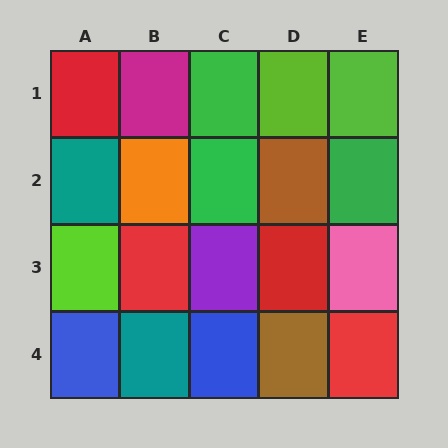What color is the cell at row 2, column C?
Green.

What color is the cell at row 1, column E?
Lime.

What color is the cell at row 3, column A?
Lime.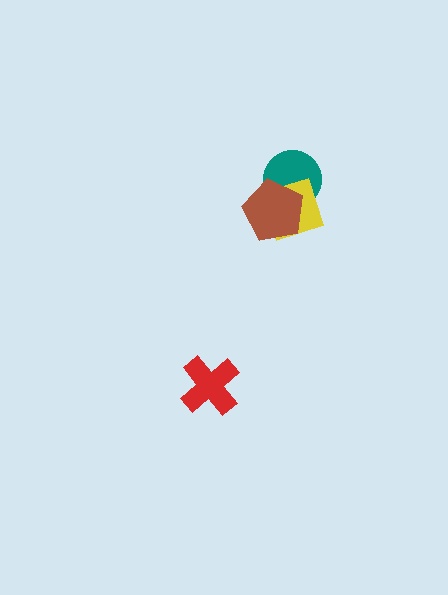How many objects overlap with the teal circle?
2 objects overlap with the teal circle.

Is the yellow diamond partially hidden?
Yes, it is partially covered by another shape.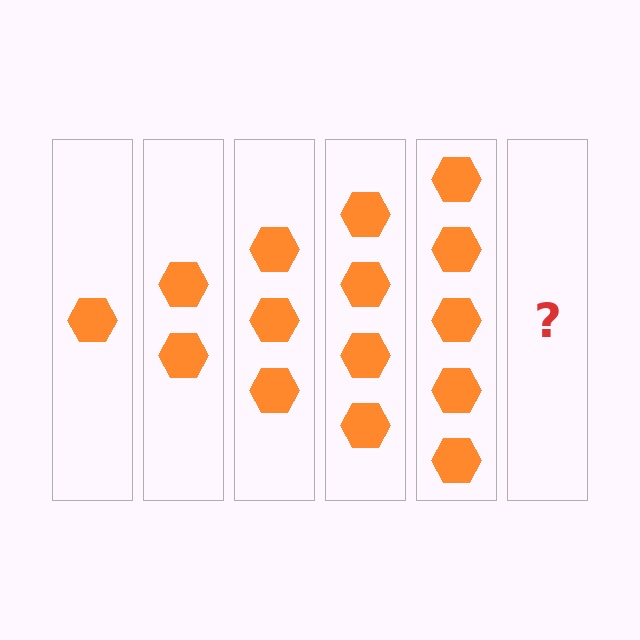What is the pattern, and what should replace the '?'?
The pattern is that each step adds one more hexagon. The '?' should be 6 hexagons.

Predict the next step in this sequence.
The next step is 6 hexagons.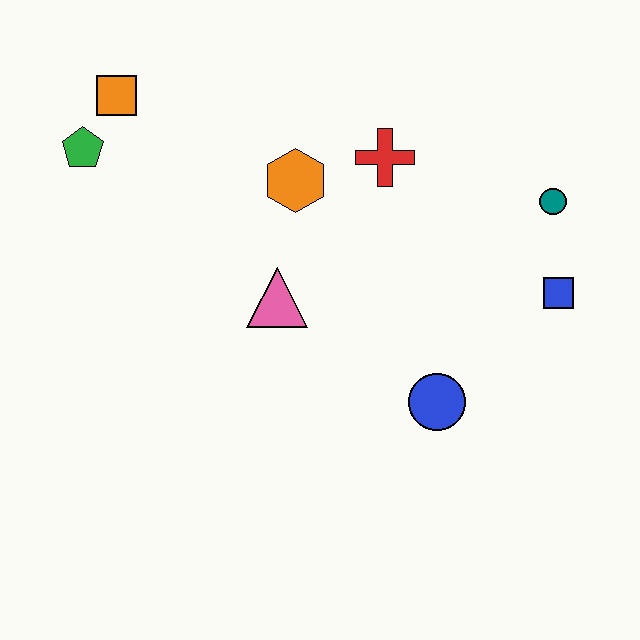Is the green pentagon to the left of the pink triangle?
Yes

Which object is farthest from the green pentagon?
The blue square is farthest from the green pentagon.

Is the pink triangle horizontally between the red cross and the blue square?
No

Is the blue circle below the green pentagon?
Yes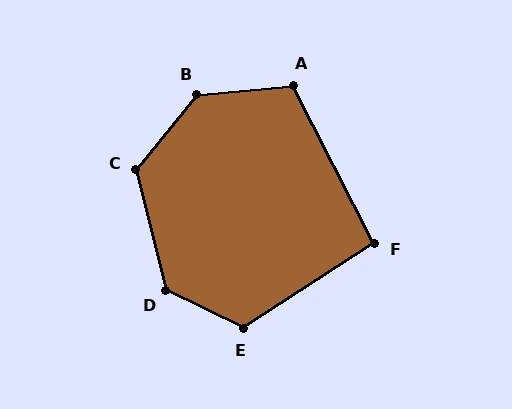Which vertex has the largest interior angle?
B, at approximately 134 degrees.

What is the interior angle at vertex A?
Approximately 112 degrees (obtuse).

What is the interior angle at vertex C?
Approximately 128 degrees (obtuse).